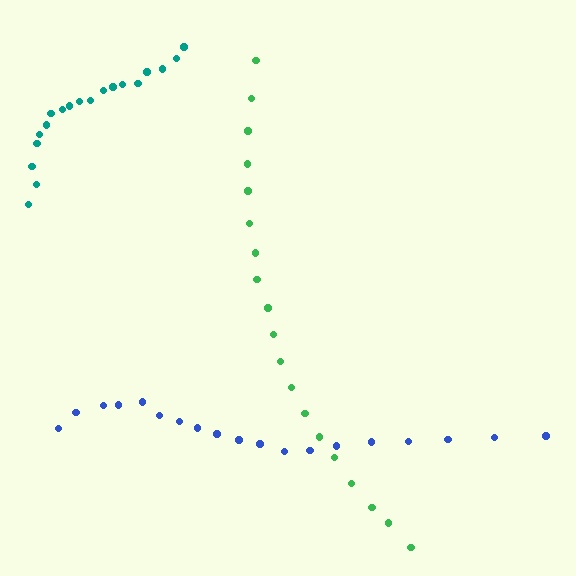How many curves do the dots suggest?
There are 3 distinct paths.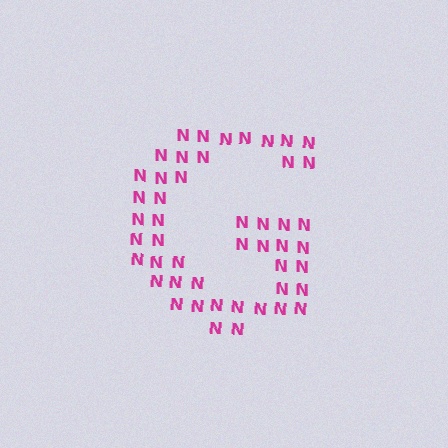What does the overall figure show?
The overall figure shows the letter G.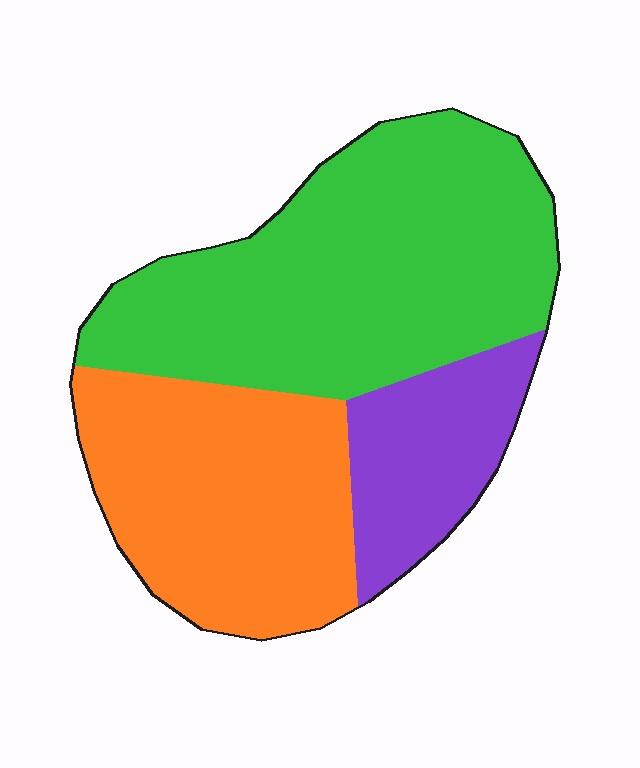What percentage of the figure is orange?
Orange covers 34% of the figure.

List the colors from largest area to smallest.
From largest to smallest: green, orange, purple.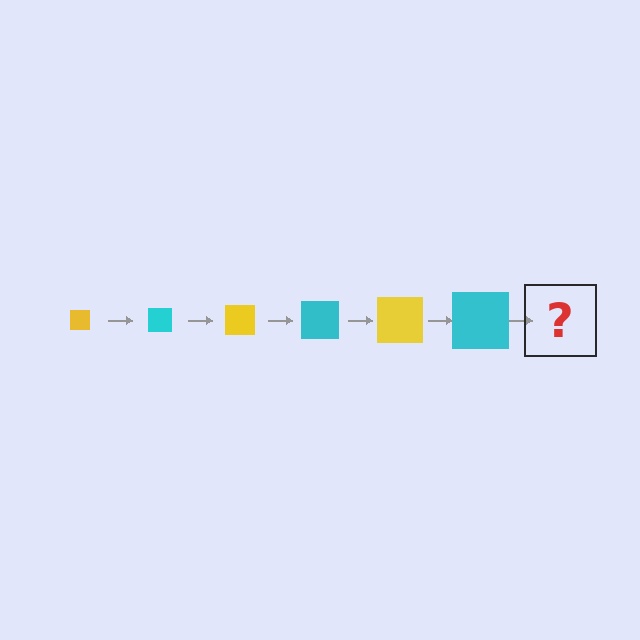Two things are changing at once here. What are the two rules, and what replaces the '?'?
The two rules are that the square grows larger each step and the color cycles through yellow and cyan. The '?' should be a yellow square, larger than the previous one.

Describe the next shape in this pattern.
It should be a yellow square, larger than the previous one.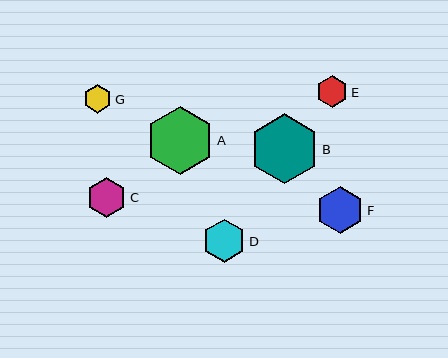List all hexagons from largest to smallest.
From largest to smallest: B, A, F, D, C, E, G.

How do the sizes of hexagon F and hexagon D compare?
Hexagon F and hexagon D are approximately the same size.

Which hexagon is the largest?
Hexagon B is the largest with a size of approximately 70 pixels.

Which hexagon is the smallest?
Hexagon G is the smallest with a size of approximately 29 pixels.